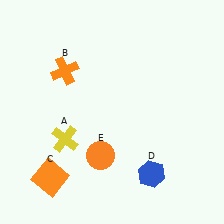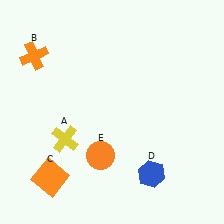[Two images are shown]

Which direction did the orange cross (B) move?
The orange cross (B) moved left.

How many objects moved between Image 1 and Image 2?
1 object moved between the two images.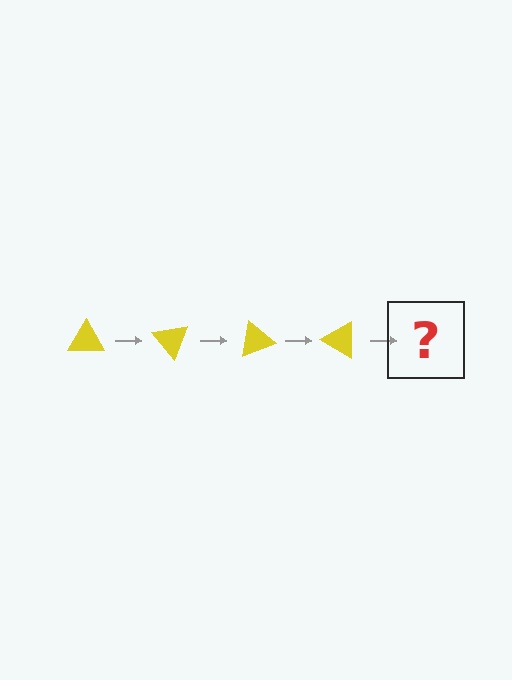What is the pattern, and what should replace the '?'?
The pattern is that the triangle rotates 50 degrees each step. The '?' should be a yellow triangle rotated 200 degrees.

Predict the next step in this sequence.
The next step is a yellow triangle rotated 200 degrees.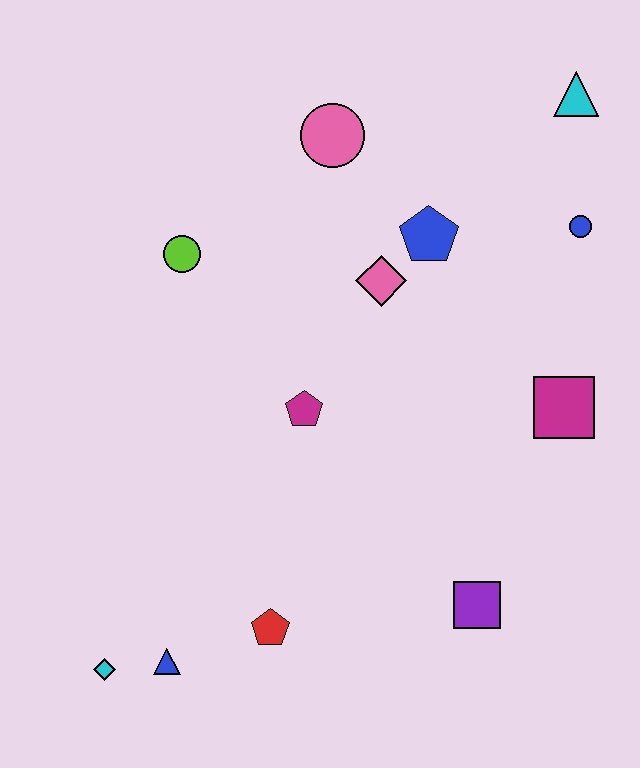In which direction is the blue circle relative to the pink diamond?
The blue circle is to the right of the pink diamond.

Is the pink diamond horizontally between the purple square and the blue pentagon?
No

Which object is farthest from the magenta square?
The cyan diamond is farthest from the magenta square.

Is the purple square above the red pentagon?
Yes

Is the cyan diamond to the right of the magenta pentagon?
No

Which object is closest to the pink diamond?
The blue pentagon is closest to the pink diamond.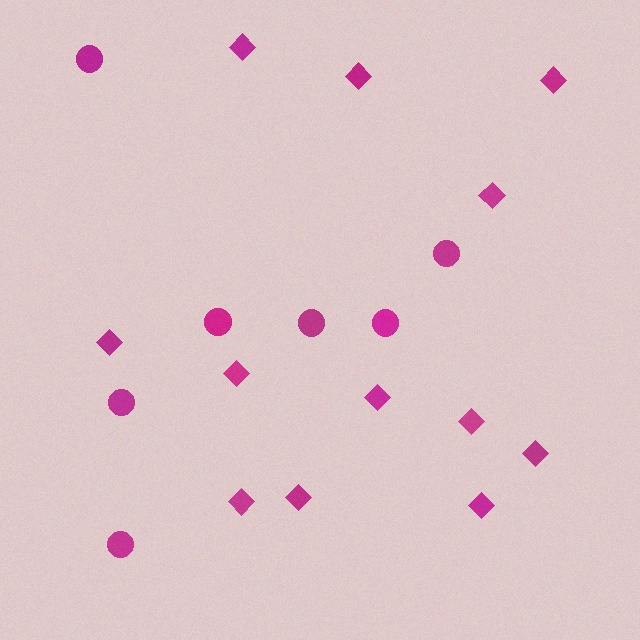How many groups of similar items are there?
There are 2 groups: one group of circles (7) and one group of diamonds (12).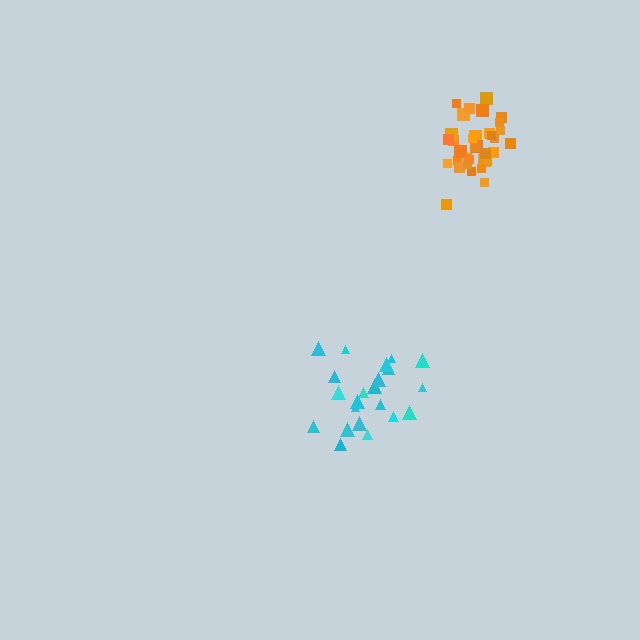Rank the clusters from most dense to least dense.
orange, cyan.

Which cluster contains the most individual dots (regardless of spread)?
Orange (35).